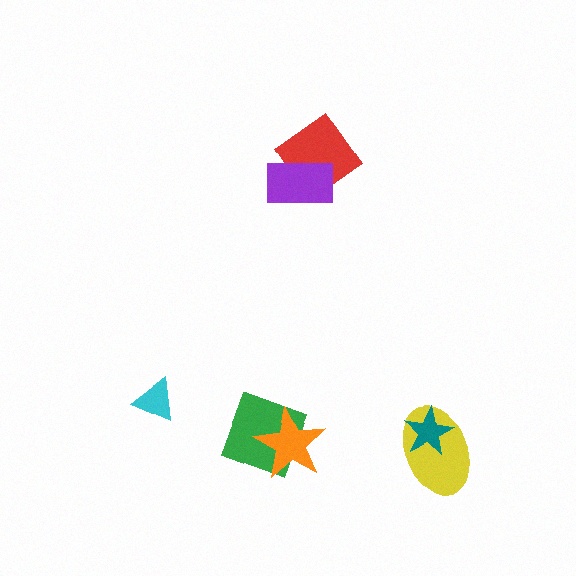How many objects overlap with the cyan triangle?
0 objects overlap with the cyan triangle.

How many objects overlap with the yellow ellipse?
1 object overlaps with the yellow ellipse.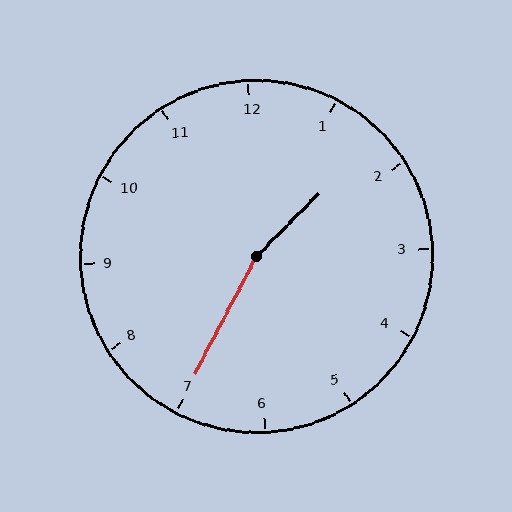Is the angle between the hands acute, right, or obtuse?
It is obtuse.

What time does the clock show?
1:35.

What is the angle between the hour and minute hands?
Approximately 162 degrees.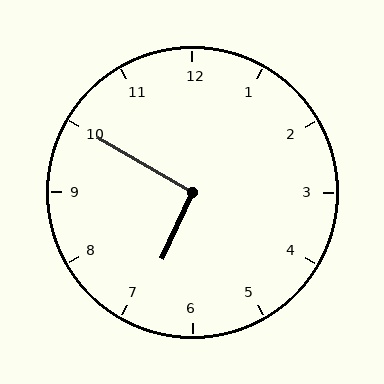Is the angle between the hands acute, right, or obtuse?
It is right.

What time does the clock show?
6:50.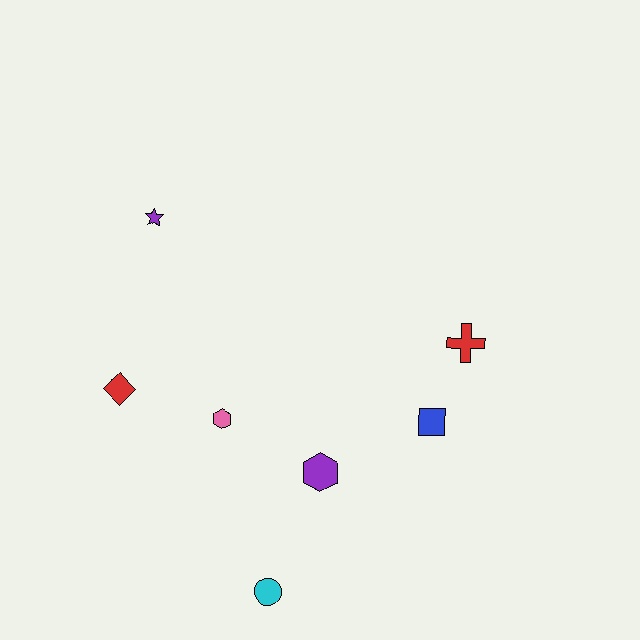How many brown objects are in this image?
There are no brown objects.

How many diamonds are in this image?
There is 1 diamond.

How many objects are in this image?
There are 7 objects.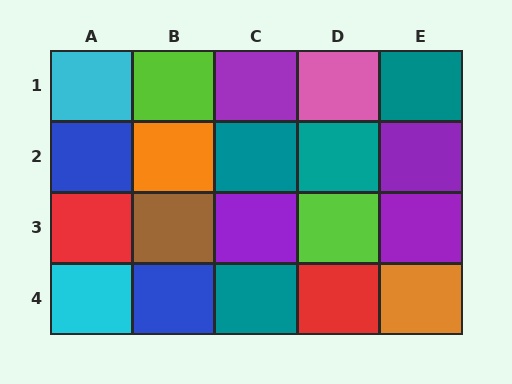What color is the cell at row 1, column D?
Pink.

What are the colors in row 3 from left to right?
Red, brown, purple, lime, purple.